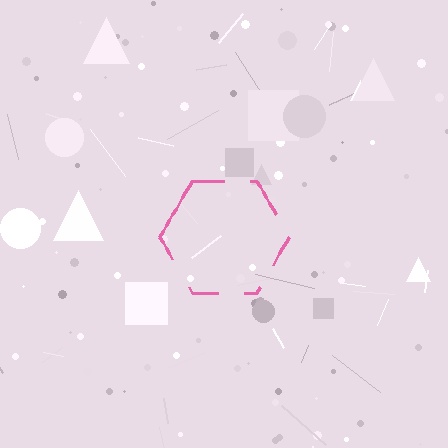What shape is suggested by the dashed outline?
The dashed outline suggests a hexagon.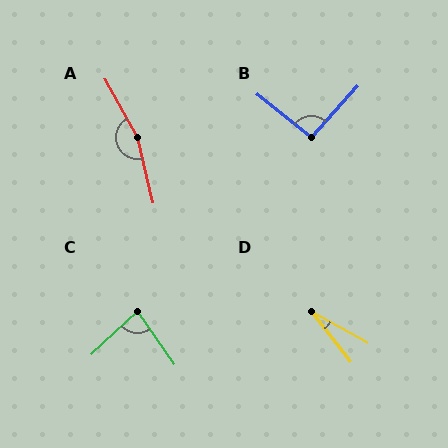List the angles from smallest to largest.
D (23°), C (82°), B (94°), A (164°).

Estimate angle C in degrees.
Approximately 82 degrees.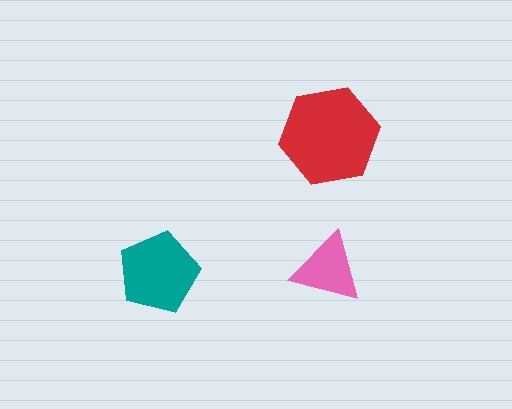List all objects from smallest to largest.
The pink triangle, the teal pentagon, the red hexagon.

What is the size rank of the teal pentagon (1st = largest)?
2nd.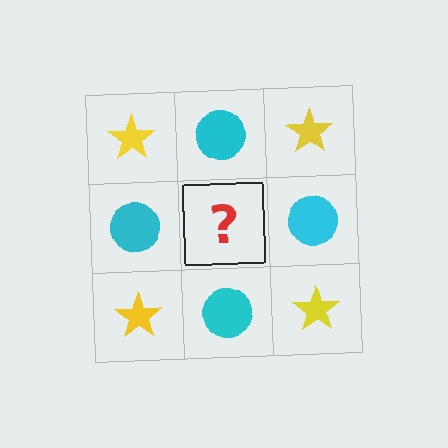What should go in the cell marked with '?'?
The missing cell should contain a yellow star.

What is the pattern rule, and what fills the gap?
The rule is that it alternates yellow star and cyan circle in a checkerboard pattern. The gap should be filled with a yellow star.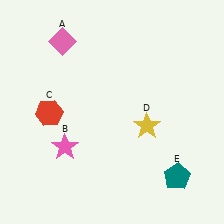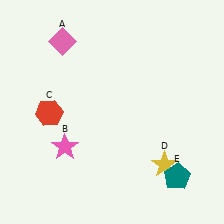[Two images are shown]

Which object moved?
The yellow star (D) moved down.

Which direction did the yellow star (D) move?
The yellow star (D) moved down.